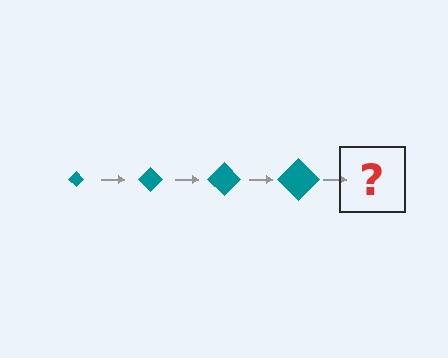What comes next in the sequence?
The next element should be a teal diamond, larger than the previous one.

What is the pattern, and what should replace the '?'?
The pattern is that the diamond gets progressively larger each step. The '?' should be a teal diamond, larger than the previous one.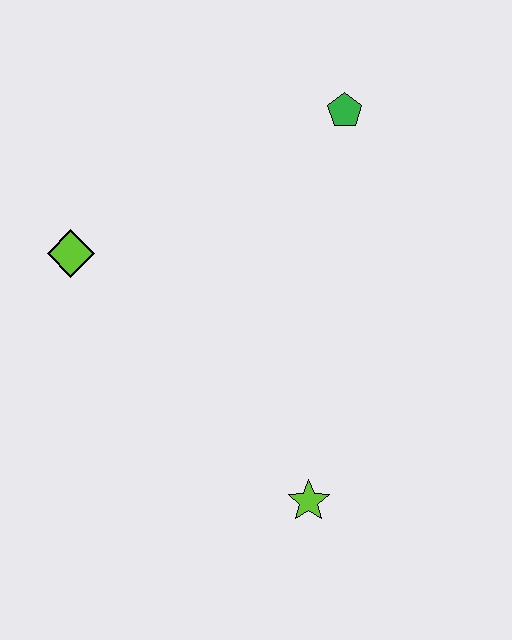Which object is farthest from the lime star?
The green pentagon is farthest from the lime star.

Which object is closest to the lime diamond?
The green pentagon is closest to the lime diamond.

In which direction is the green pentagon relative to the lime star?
The green pentagon is above the lime star.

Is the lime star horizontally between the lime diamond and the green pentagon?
Yes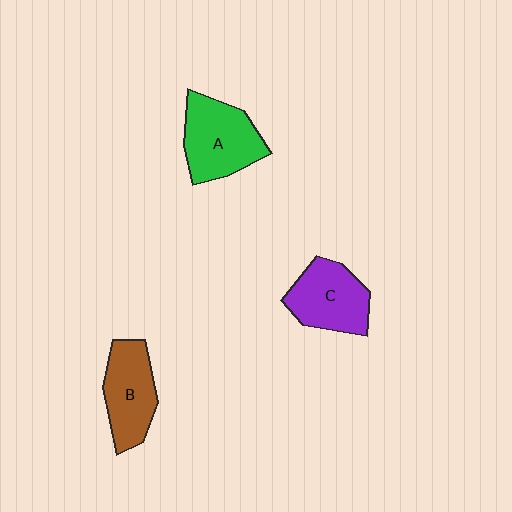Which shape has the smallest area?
Shape B (brown).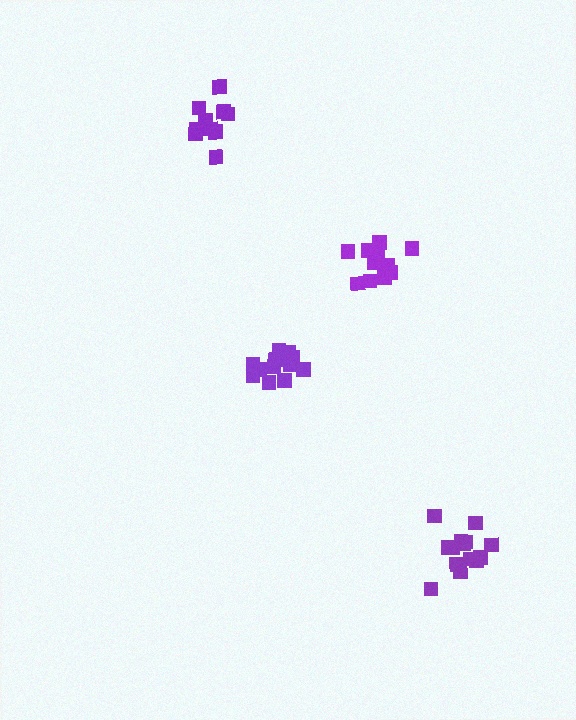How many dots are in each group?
Group 1: 14 dots, Group 2: 10 dots, Group 3: 13 dots, Group 4: 13 dots (50 total).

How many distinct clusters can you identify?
There are 4 distinct clusters.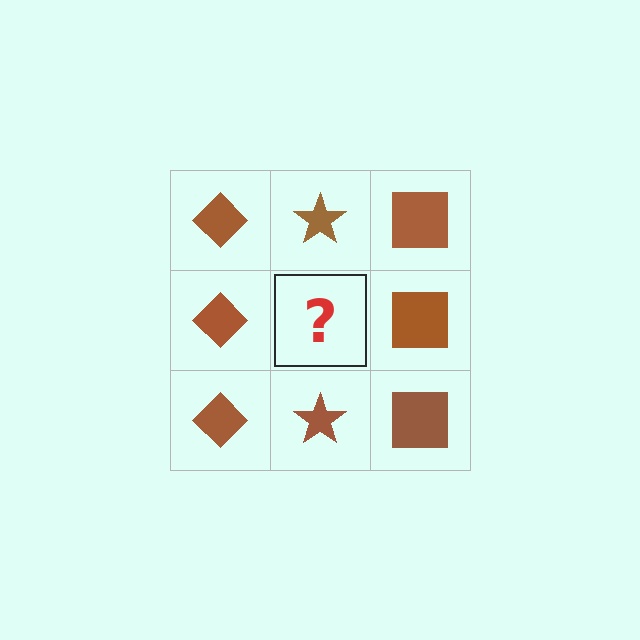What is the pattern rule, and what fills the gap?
The rule is that each column has a consistent shape. The gap should be filled with a brown star.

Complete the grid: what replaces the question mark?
The question mark should be replaced with a brown star.